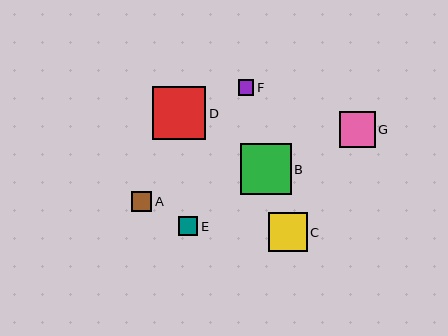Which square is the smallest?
Square F is the smallest with a size of approximately 15 pixels.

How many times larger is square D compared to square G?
Square D is approximately 1.5 times the size of square G.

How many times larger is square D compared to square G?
Square D is approximately 1.5 times the size of square G.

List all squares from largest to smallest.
From largest to smallest: D, B, C, G, A, E, F.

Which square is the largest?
Square D is the largest with a size of approximately 53 pixels.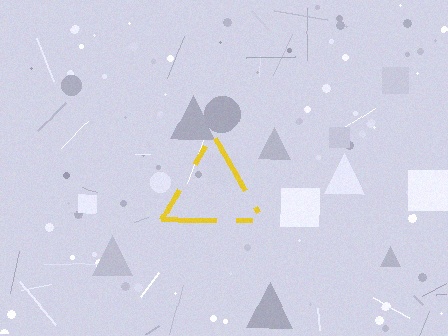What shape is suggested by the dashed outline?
The dashed outline suggests a triangle.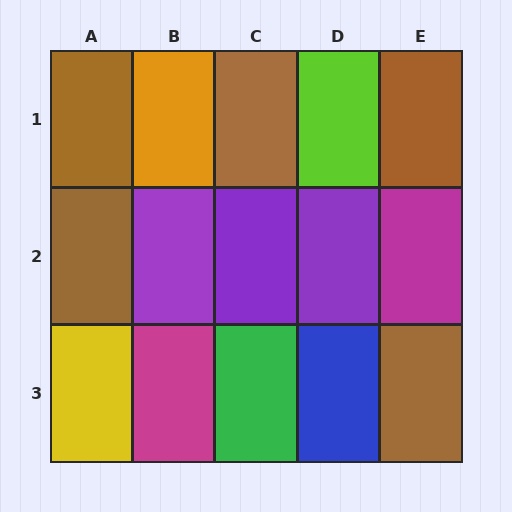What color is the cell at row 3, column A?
Yellow.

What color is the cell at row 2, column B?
Purple.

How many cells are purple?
3 cells are purple.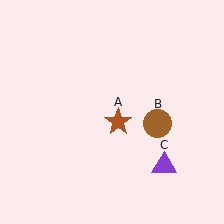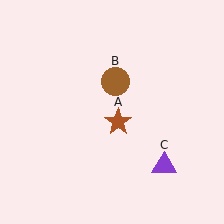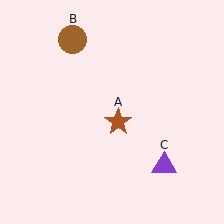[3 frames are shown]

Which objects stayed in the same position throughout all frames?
Brown star (object A) and purple triangle (object C) remained stationary.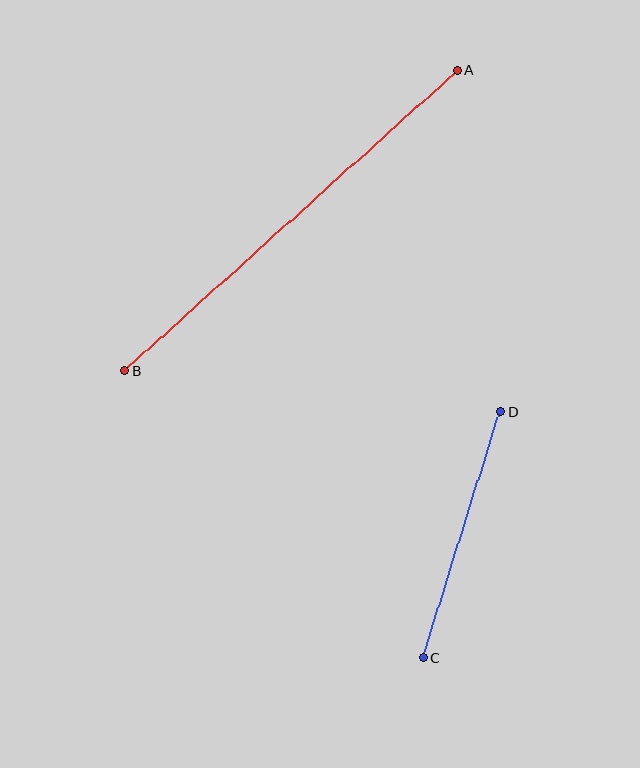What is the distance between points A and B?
The distance is approximately 448 pixels.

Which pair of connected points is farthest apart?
Points A and B are farthest apart.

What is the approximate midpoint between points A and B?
The midpoint is at approximately (291, 221) pixels.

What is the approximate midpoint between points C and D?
The midpoint is at approximately (462, 534) pixels.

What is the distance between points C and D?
The distance is approximately 258 pixels.